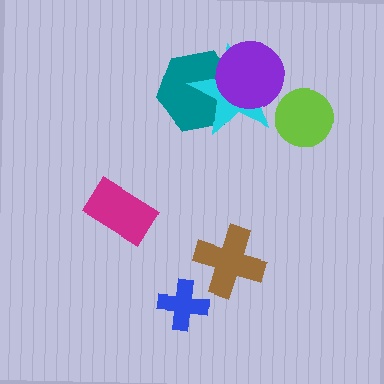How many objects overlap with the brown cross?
0 objects overlap with the brown cross.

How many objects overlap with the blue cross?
0 objects overlap with the blue cross.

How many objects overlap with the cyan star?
2 objects overlap with the cyan star.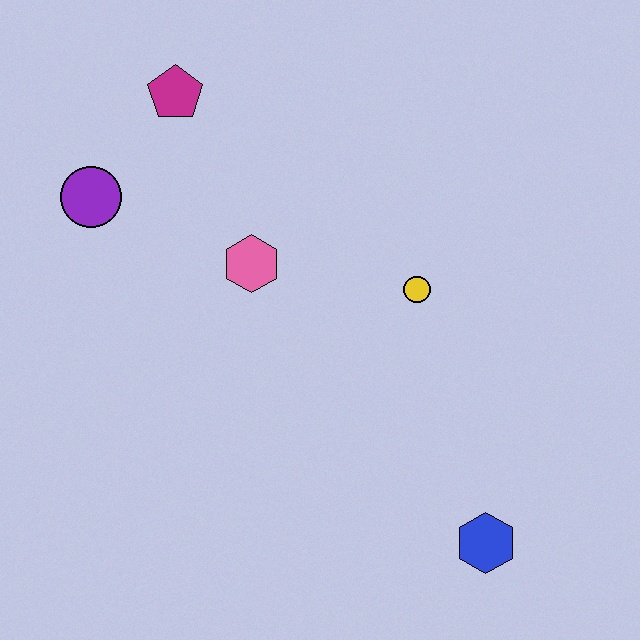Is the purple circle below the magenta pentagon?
Yes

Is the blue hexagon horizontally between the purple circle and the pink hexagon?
No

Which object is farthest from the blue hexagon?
The magenta pentagon is farthest from the blue hexagon.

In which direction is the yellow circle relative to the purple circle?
The yellow circle is to the right of the purple circle.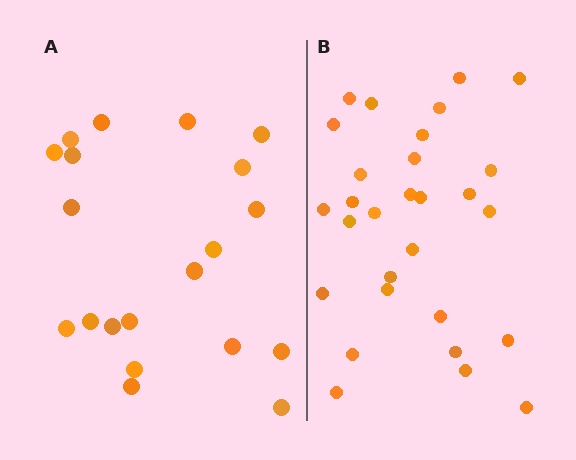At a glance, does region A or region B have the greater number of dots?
Region B (the right region) has more dots.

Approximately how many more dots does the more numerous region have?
Region B has roughly 8 or so more dots than region A.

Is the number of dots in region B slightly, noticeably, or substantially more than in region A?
Region B has substantially more. The ratio is roughly 1.4 to 1.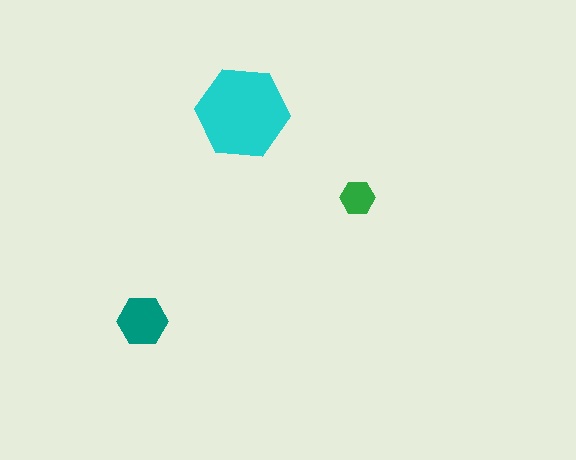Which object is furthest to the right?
The green hexagon is rightmost.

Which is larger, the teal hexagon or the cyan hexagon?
The cyan one.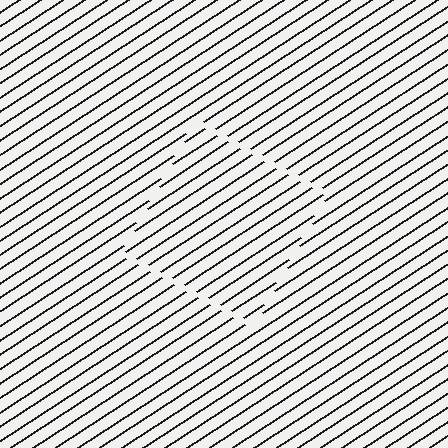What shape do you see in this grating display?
An illusory square. The interior of the shape contains the same grating, shifted by half a period — the contour is defined by the phase discontinuity where line-ends from the inner and outer gratings abut.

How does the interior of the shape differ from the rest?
The interior of the shape contains the same grating, shifted by half a period — the contour is defined by the phase discontinuity where line-ends from the inner and outer gratings abut.